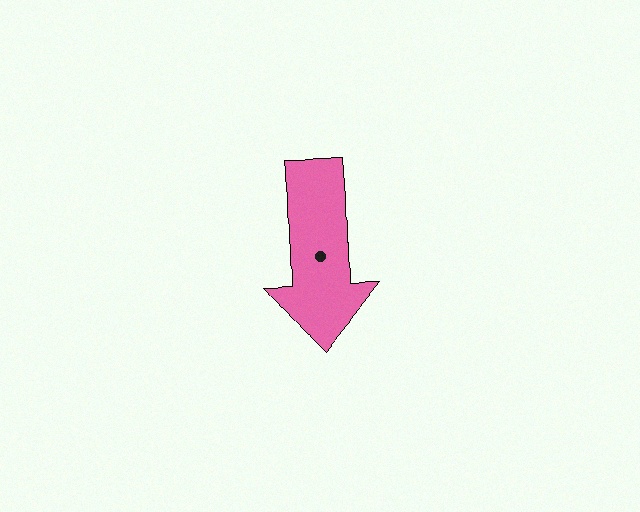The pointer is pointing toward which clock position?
Roughly 6 o'clock.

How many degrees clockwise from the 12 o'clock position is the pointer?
Approximately 179 degrees.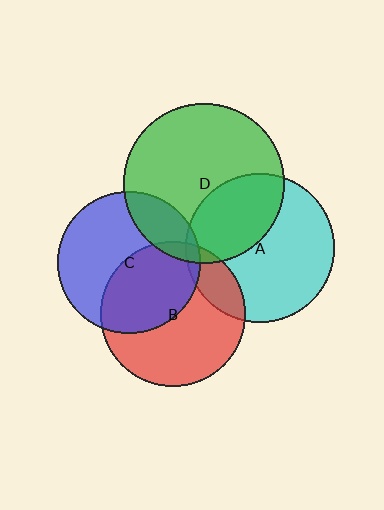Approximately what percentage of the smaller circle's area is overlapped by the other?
Approximately 5%.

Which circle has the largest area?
Circle D (green).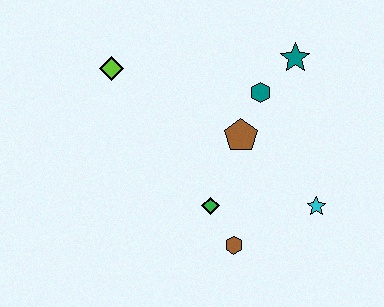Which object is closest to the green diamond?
The brown hexagon is closest to the green diamond.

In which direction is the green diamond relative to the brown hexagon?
The green diamond is above the brown hexagon.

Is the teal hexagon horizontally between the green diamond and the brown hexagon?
No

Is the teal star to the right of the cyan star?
No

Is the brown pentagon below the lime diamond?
Yes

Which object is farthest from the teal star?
The brown hexagon is farthest from the teal star.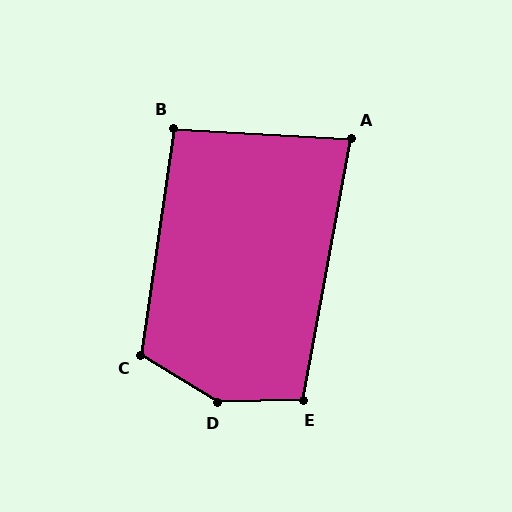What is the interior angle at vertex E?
Approximately 102 degrees (obtuse).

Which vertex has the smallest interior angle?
A, at approximately 83 degrees.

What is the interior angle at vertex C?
Approximately 114 degrees (obtuse).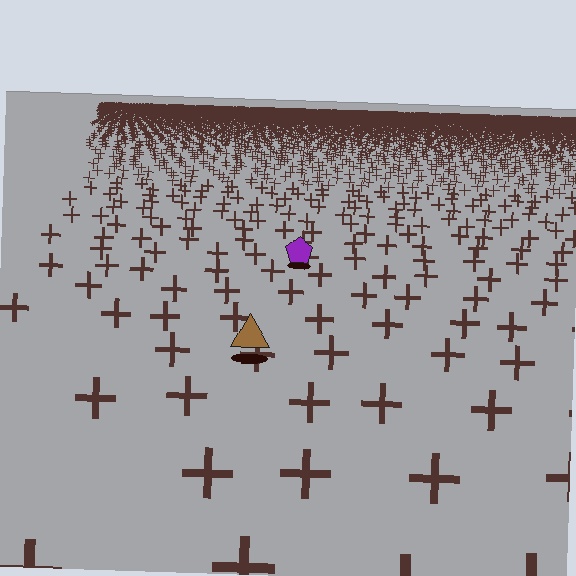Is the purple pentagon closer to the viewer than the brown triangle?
No. The brown triangle is closer — you can tell from the texture gradient: the ground texture is coarser near it.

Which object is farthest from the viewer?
The purple pentagon is farthest from the viewer. It appears smaller and the ground texture around it is denser.